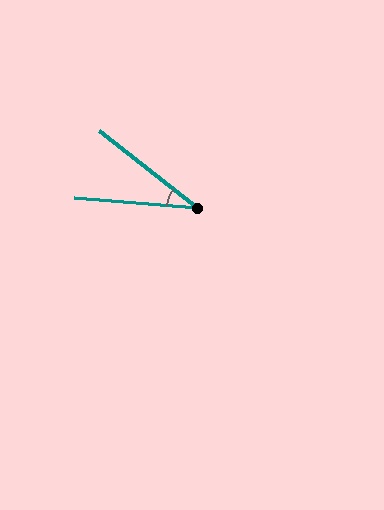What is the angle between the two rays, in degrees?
Approximately 34 degrees.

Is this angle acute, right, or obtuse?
It is acute.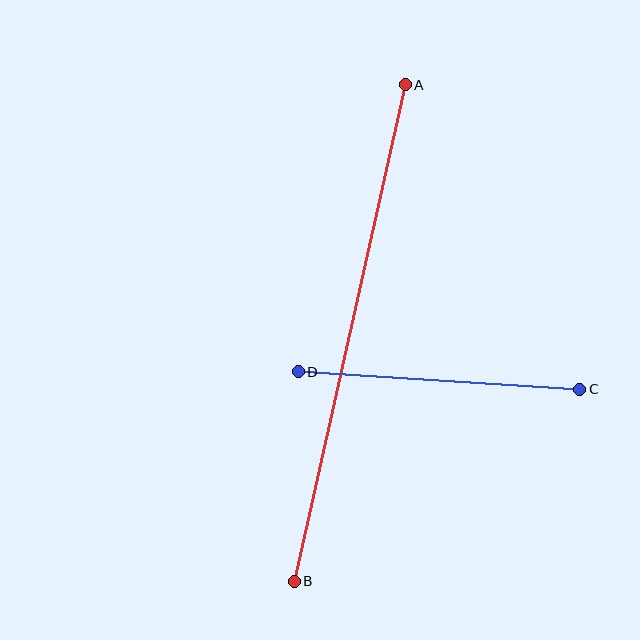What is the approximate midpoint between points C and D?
The midpoint is at approximately (439, 381) pixels.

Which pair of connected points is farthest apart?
Points A and B are farthest apart.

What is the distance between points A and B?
The distance is approximately 509 pixels.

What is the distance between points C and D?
The distance is approximately 282 pixels.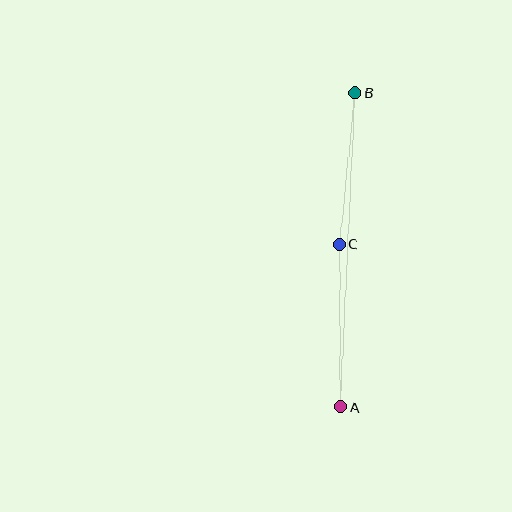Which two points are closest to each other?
Points B and C are closest to each other.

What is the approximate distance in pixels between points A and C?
The distance between A and C is approximately 163 pixels.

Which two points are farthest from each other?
Points A and B are farthest from each other.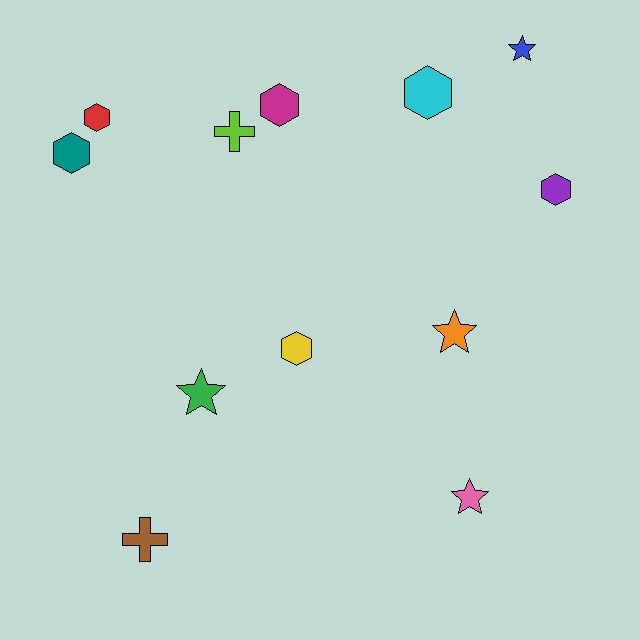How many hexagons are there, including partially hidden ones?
There are 6 hexagons.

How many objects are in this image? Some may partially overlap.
There are 12 objects.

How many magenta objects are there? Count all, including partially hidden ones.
There is 1 magenta object.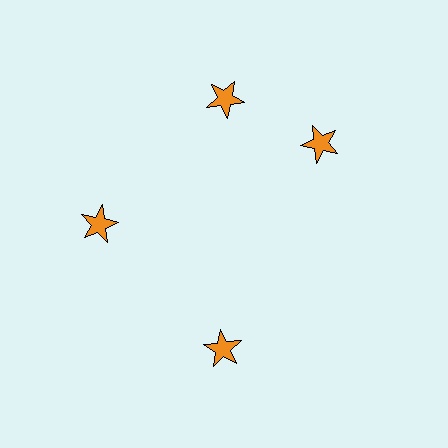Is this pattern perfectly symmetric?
No. The 4 orange stars are arranged in a ring, but one element near the 3 o'clock position is rotated out of alignment along the ring, breaking the 4-fold rotational symmetry.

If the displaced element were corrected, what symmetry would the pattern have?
It would have 4-fold rotational symmetry — the pattern would map onto itself every 90 degrees.